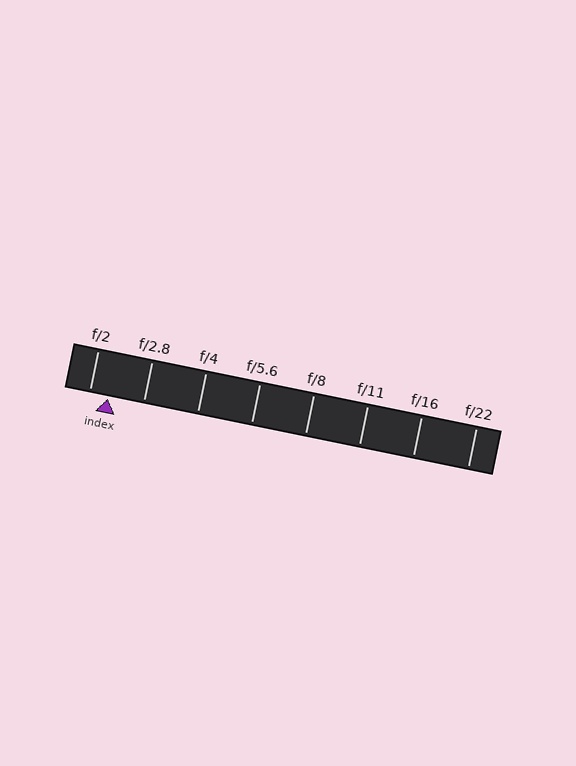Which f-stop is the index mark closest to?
The index mark is closest to f/2.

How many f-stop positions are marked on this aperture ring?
There are 8 f-stop positions marked.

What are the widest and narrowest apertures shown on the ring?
The widest aperture shown is f/2 and the narrowest is f/22.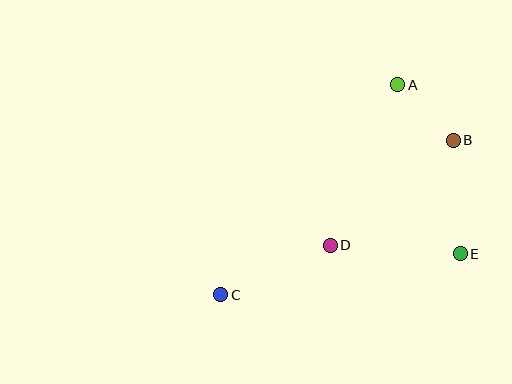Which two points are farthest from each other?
Points B and C are farthest from each other.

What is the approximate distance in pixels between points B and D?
The distance between B and D is approximately 162 pixels.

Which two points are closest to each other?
Points A and B are closest to each other.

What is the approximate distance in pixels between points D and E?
The distance between D and E is approximately 130 pixels.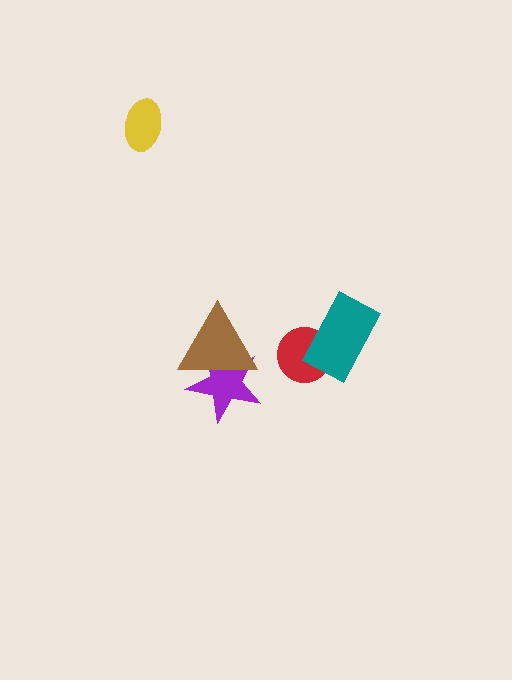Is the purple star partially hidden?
Yes, it is partially covered by another shape.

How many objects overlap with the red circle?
1 object overlaps with the red circle.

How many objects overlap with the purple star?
1 object overlaps with the purple star.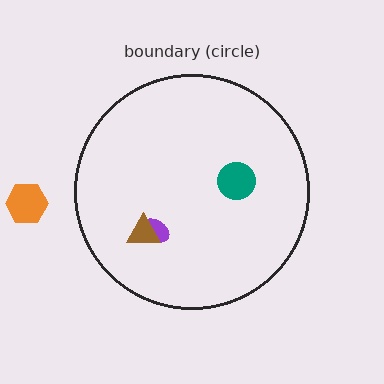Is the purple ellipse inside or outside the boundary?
Inside.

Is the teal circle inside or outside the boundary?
Inside.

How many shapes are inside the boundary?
3 inside, 1 outside.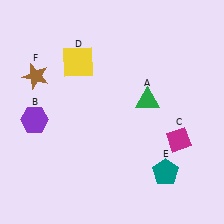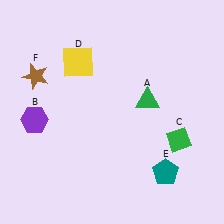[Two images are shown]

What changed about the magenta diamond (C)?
In Image 1, C is magenta. In Image 2, it changed to green.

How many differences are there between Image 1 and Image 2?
There is 1 difference between the two images.